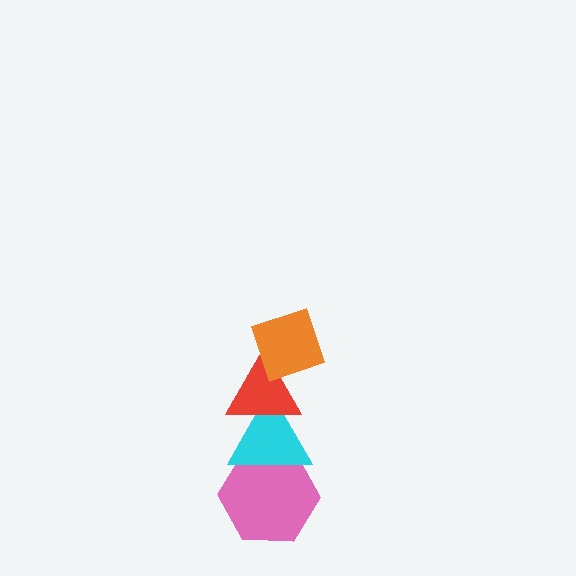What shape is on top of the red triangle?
The orange diamond is on top of the red triangle.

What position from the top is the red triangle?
The red triangle is 2nd from the top.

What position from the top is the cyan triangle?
The cyan triangle is 3rd from the top.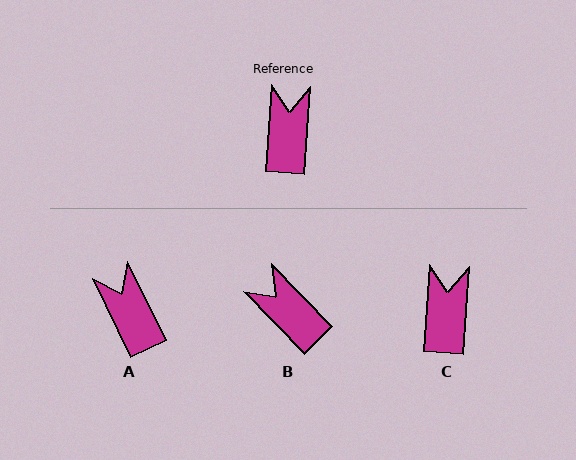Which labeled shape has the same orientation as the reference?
C.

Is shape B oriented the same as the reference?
No, it is off by about 48 degrees.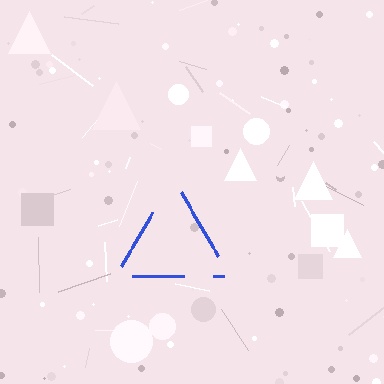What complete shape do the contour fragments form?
The contour fragments form a triangle.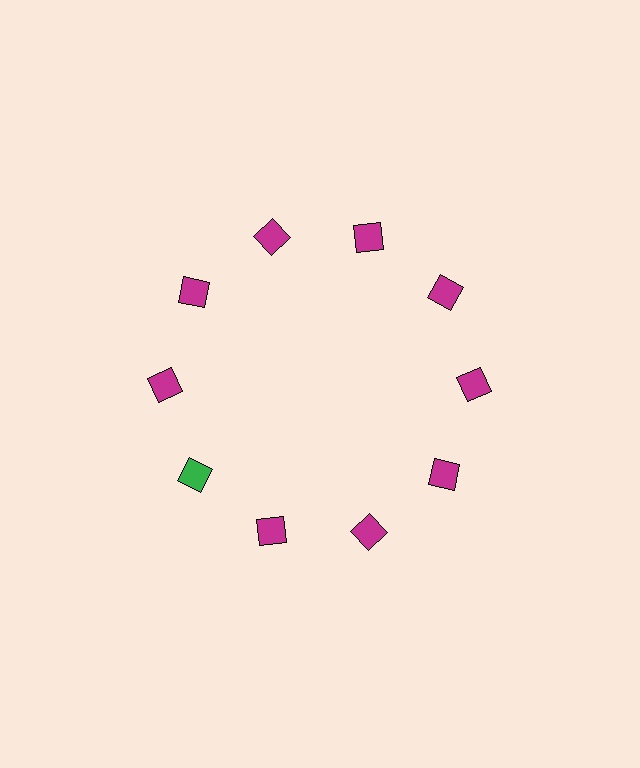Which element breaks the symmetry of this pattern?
The green square at roughly the 8 o'clock position breaks the symmetry. All other shapes are magenta squares.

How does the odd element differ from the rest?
It has a different color: green instead of magenta.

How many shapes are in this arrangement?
There are 10 shapes arranged in a ring pattern.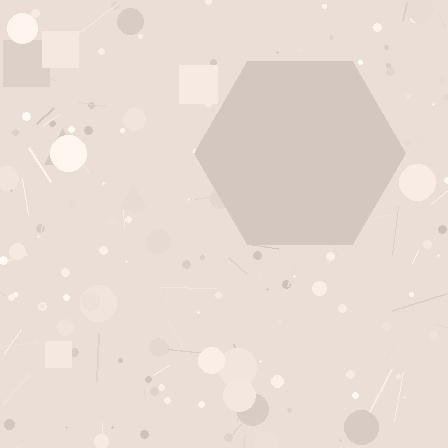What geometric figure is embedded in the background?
A hexagon is embedded in the background.